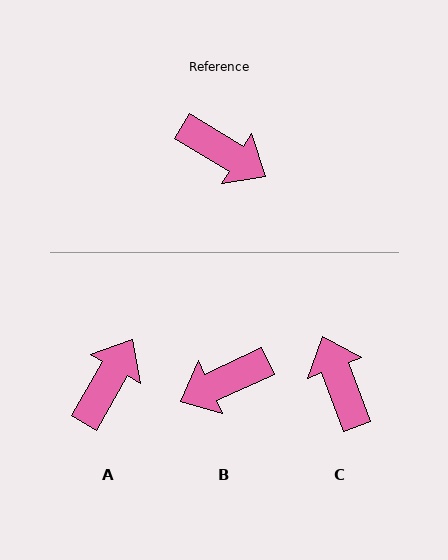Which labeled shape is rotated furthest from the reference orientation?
C, about 142 degrees away.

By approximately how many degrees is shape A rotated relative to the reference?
Approximately 91 degrees counter-clockwise.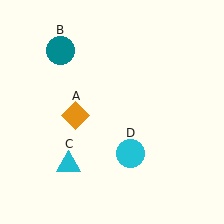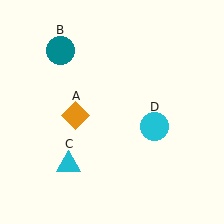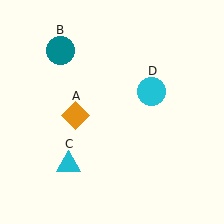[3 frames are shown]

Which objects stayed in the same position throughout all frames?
Orange diamond (object A) and teal circle (object B) and cyan triangle (object C) remained stationary.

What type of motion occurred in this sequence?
The cyan circle (object D) rotated counterclockwise around the center of the scene.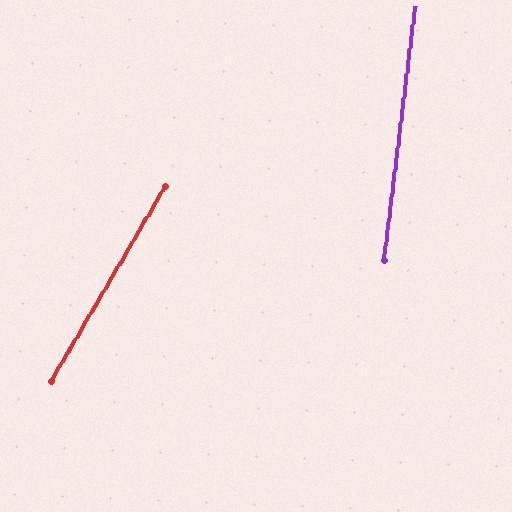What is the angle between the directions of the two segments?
Approximately 23 degrees.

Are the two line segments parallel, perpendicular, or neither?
Neither parallel nor perpendicular — they differ by about 23°.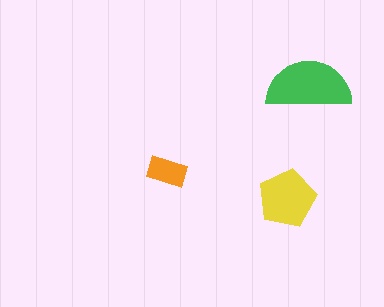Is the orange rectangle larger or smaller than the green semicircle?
Smaller.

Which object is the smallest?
The orange rectangle.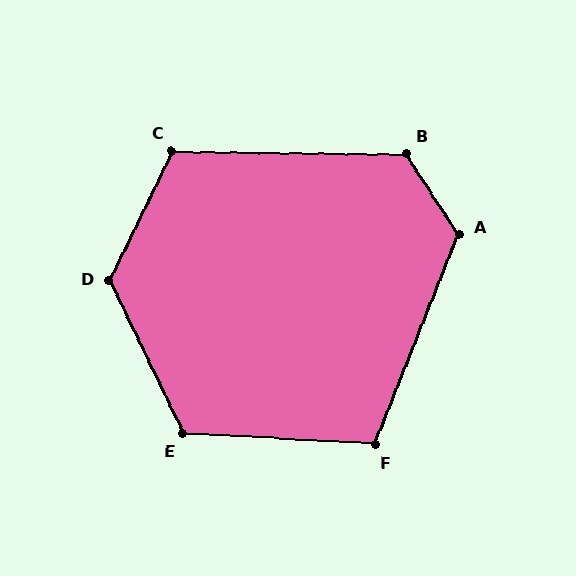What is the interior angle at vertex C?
Approximately 115 degrees (obtuse).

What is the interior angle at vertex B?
Approximately 124 degrees (obtuse).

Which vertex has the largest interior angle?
D, at approximately 128 degrees.